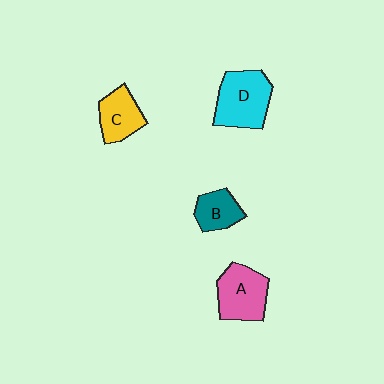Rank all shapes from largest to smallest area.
From largest to smallest: D (cyan), A (pink), C (yellow), B (teal).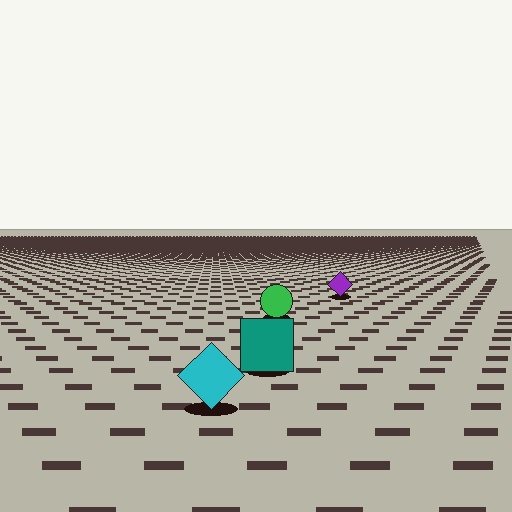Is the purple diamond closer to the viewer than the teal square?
No. The teal square is closer — you can tell from the texture gradient: the ground texture is coarser near it.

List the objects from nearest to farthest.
From nearest to farthest: the cyan diamond, the teal square, the green circle, the purple diamond.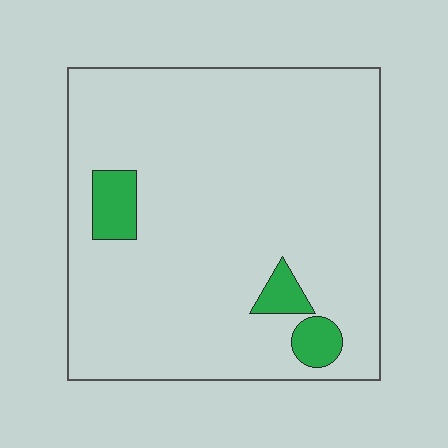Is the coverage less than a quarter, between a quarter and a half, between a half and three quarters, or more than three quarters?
Less than a quarter.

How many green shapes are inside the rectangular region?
3.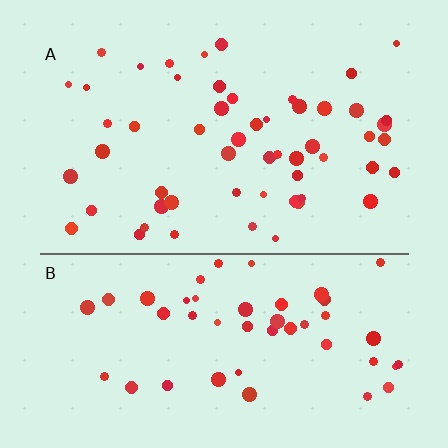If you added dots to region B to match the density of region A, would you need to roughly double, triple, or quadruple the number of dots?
Approximately double.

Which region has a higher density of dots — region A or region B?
A (the top).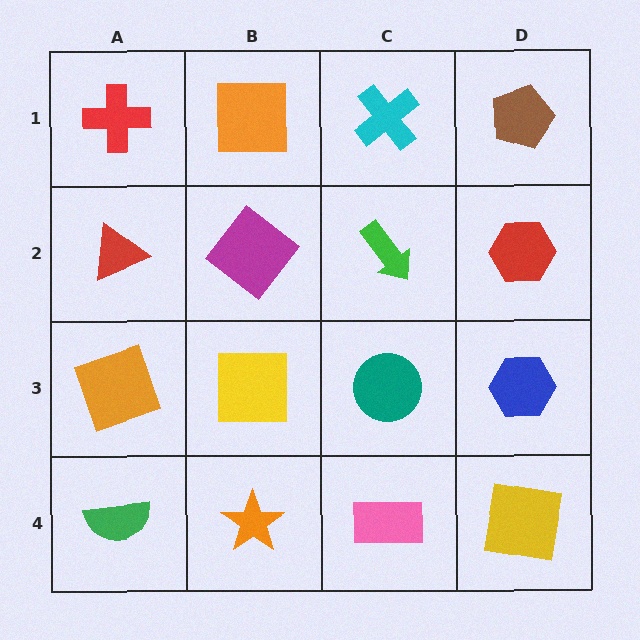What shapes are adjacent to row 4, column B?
A yellow square (row 3, column B), a green semicircle (row 4, column A), a pink rectangle (row 4, column C).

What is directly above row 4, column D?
A blue hexagon.